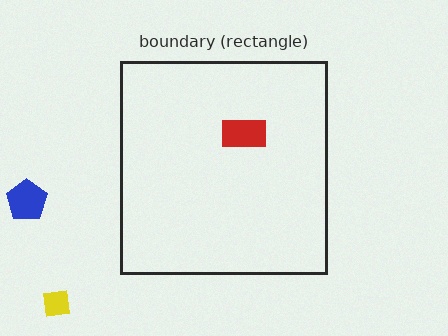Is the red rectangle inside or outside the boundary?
Inside.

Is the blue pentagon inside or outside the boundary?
Outside.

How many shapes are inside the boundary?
1 inside, 2 outside.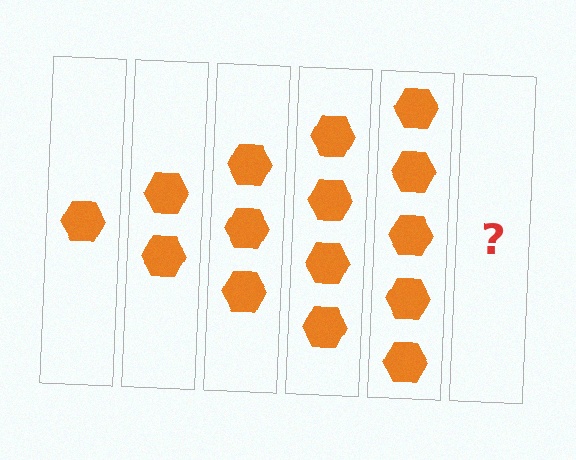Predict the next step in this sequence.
The next step is 6 hexagons.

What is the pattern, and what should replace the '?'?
The pattern is that each step adds one more hexagon. The '?' should be 6 hexagons.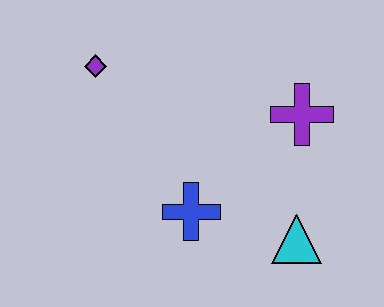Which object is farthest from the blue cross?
The purple diamond is farthest from the blue cross.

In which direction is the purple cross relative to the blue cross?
The purple cross is to the right of the blue cross.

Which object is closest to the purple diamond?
The blue cross is closest to the purple diamond.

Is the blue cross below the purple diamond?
Yes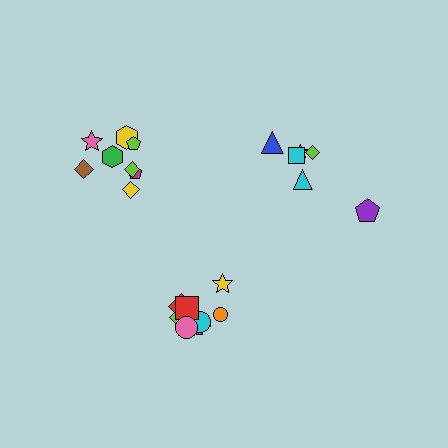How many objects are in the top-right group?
There are 6 objects.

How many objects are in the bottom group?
There are 8 objects.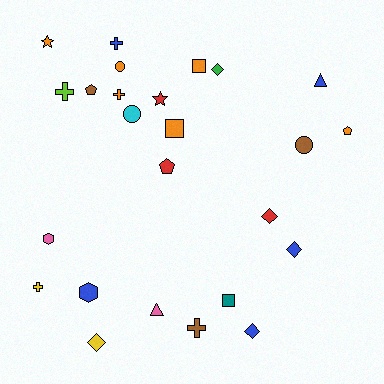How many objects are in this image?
There are 25 objects.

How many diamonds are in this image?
There are 5 diamonds.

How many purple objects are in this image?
There are no purple objects.